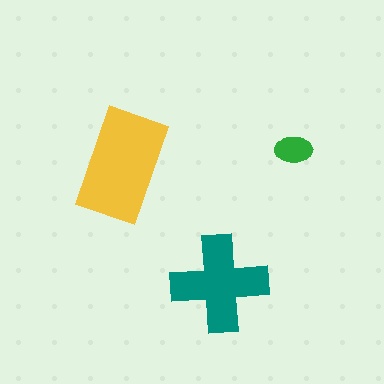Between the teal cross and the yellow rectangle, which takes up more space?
The yellow rectangle.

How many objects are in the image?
There are 3 objects in the image.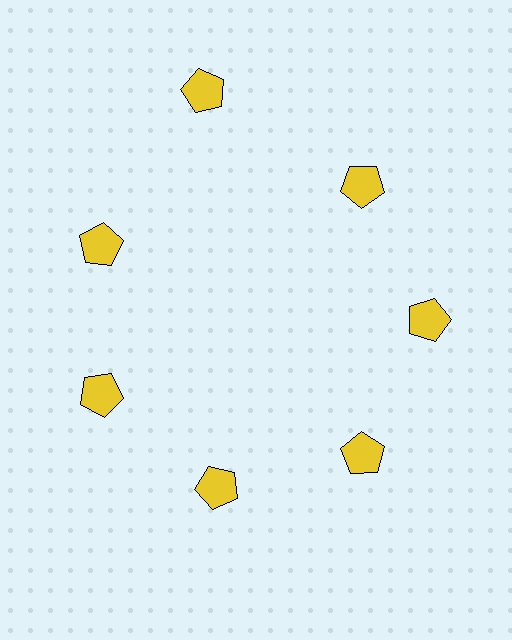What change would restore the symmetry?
The symmetry would be restored by moving it inward, back onto the ring so that all 7 pentagons sit at equal angles and equal distance from the center.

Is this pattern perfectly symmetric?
No. The 7 yellow pentagons are arranged in a ring, but one element near the 12 o'clock position is pushed outward from the center, breaking the 7-fold rotational symmetry.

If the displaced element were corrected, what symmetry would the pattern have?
It would have 7-fold rotational symmetry — the pattern would map onto itself every 51 degrees.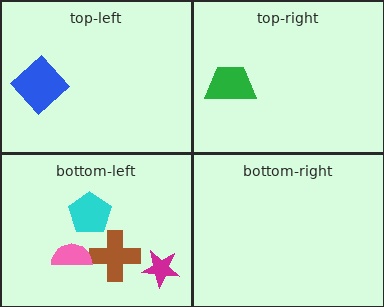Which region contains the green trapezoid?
The top-right region.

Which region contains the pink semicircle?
The bottom-left region.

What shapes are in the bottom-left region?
The magenta star, the brown cross, the cyan pentagon, the pink semicircle.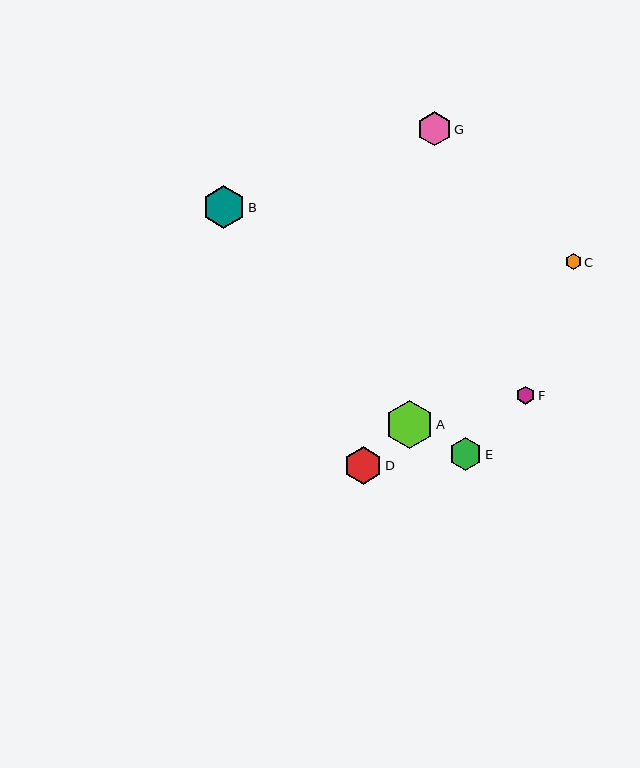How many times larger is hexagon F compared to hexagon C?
Hexagon F is approximately 1.2 times the size of hexagon C.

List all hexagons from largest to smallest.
From largest to smallest: A, B, D, G, E, F, C.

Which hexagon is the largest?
Hexagon A is the largest with a size of approximately 48 pixels.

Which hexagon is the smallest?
Hexagon C is the smallest with a size of approximately 15 pixels.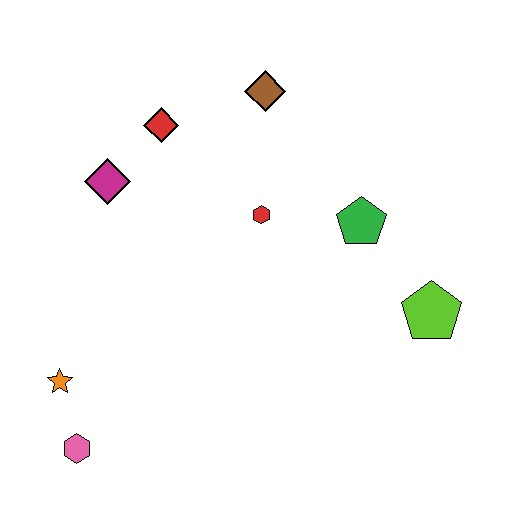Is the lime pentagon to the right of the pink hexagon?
Yes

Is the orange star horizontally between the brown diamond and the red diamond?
No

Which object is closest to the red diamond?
The magenta diamond is closest to the red diamond.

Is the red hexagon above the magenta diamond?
No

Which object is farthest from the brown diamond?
The pink hexagon is farthest from the brown diamond.